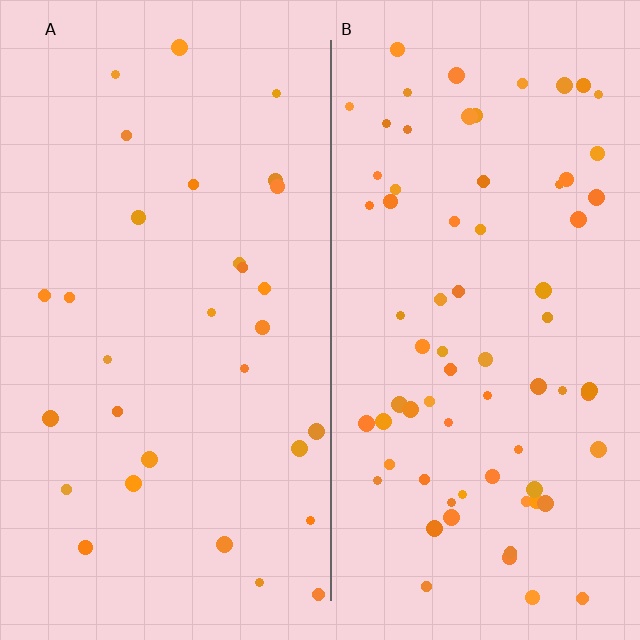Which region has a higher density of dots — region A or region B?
B (the right).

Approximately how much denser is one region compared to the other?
Approximately 2.3× — region B over region A.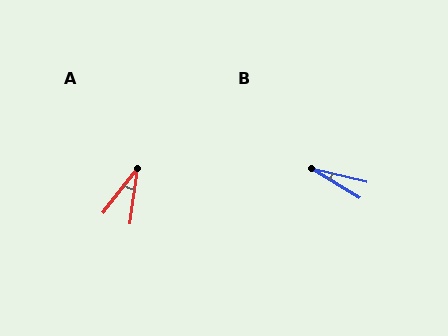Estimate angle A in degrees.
Approximately 30 degrees.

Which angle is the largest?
A, at approximately 30 degrees.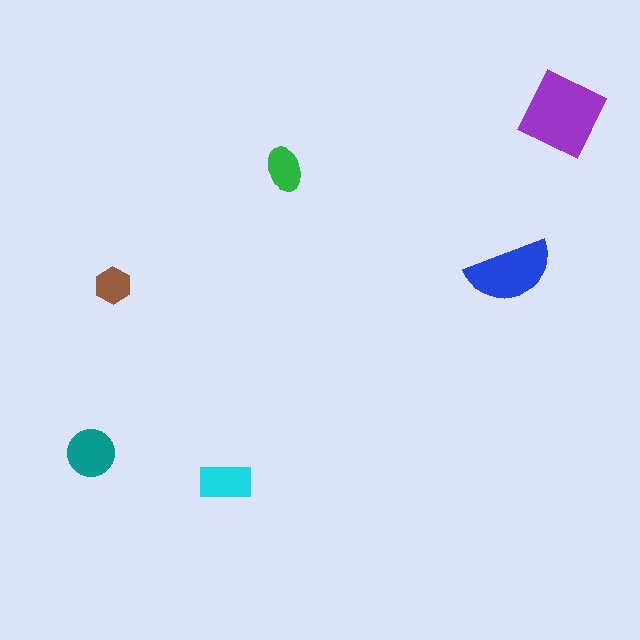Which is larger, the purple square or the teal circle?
The purple square.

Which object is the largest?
The purple square.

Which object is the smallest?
The brown hexagon.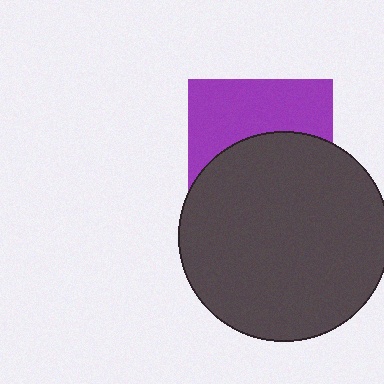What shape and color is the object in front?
The object in front is a dark gray circle.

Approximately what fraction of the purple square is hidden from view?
Roughly 55% of the purple square is hidden behind the dark gray circle.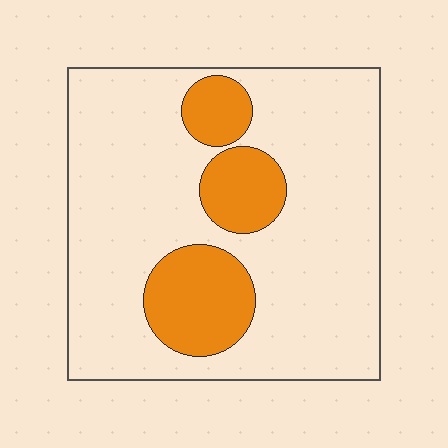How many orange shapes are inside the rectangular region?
3.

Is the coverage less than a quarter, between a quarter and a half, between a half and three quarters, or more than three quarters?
Less than a quarter.